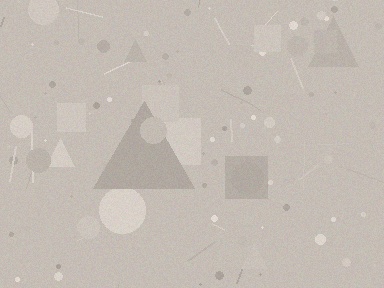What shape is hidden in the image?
A triangle is hidden in the image.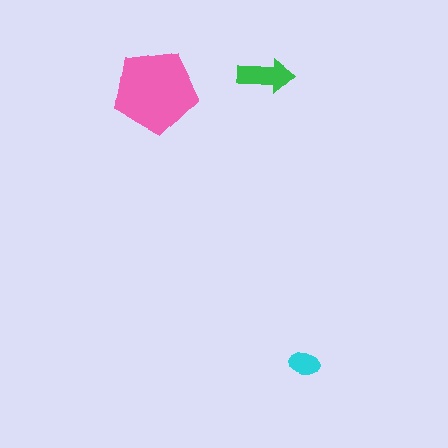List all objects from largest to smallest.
The pink pentagon, the green arrow, the cyan ellipse.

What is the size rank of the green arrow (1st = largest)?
2nd.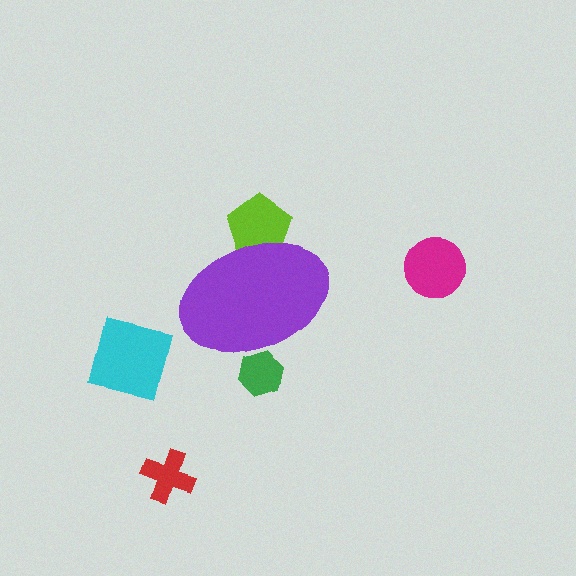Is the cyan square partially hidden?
No, the cyan square is fully visible.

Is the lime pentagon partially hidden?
Yes, the lime pentagon is partially hidden behind the purple ellipse.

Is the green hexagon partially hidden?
Yes, the green hexagon is partially hidden behind the purple ellipse.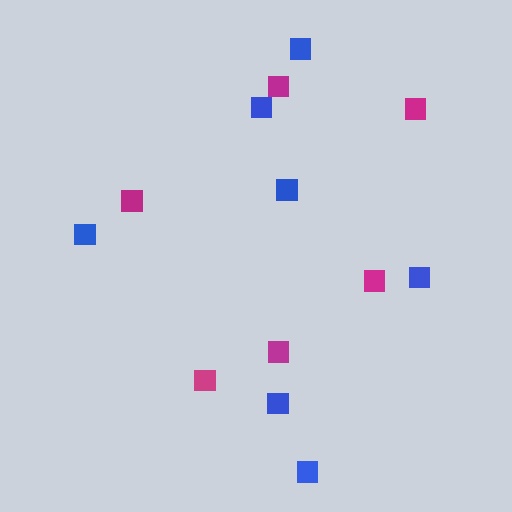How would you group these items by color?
There are 2 groups: one group of magenta squares (6) and one group of blue squares (7).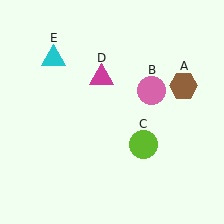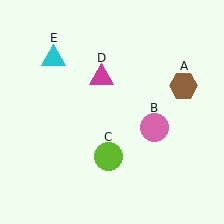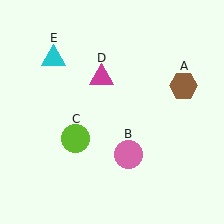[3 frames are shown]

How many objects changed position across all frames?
2 objects changed position: pink circle (object B), lime circle (object C).